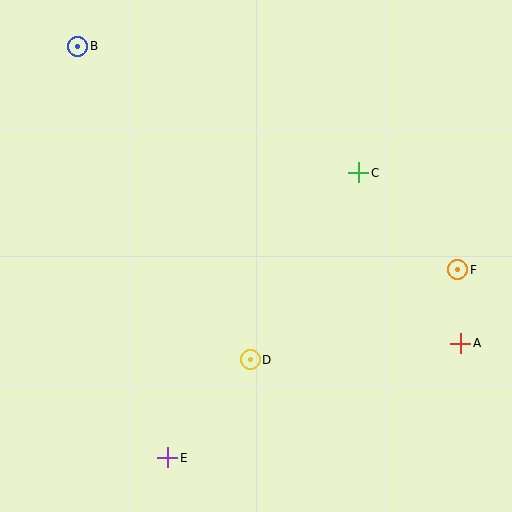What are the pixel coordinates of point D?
Point D is at (250, 360).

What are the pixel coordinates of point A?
Point A is at (461, 343).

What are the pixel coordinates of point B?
Point B is at (78, 46).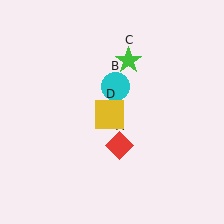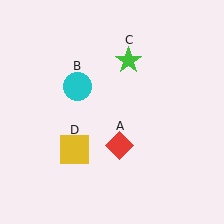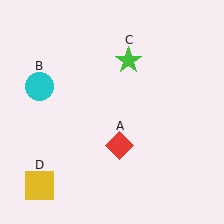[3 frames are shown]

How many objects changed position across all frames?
2 objects changed position: cyan circle (object B), yellow square (object D).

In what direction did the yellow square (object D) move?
The yellow square (object D) moved down and to the left.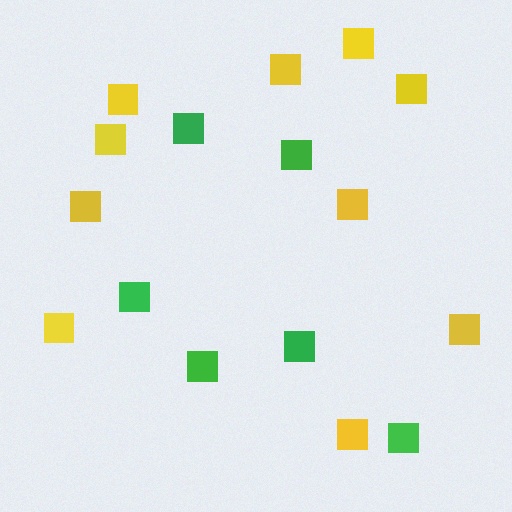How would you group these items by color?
There are 2 groups: one group of green squares (6) and one group of yellow squares (10).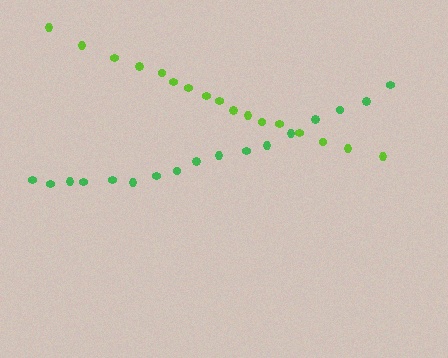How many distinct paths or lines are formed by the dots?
There are 2 distinct paths.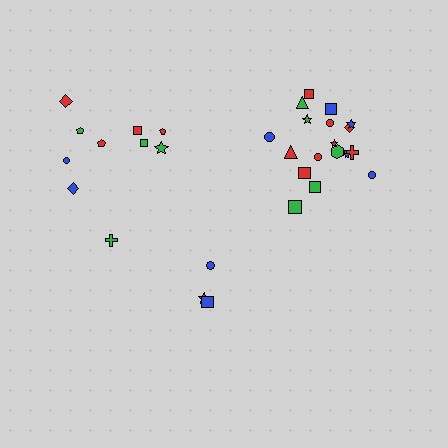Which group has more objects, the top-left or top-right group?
The top-right group.